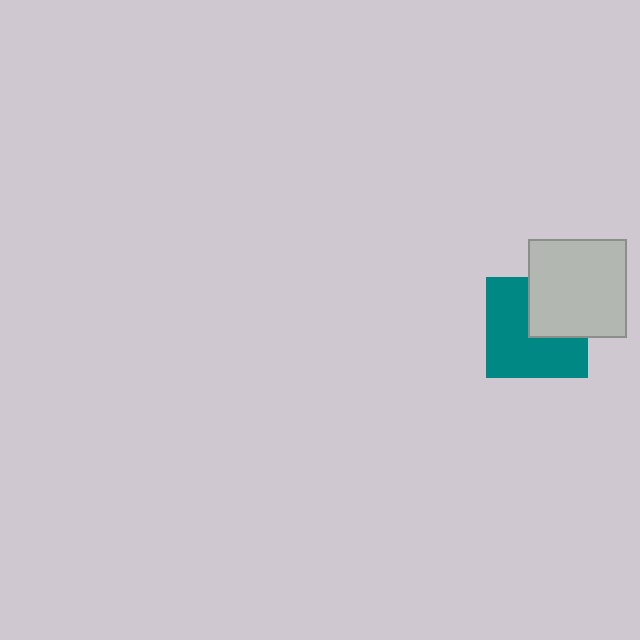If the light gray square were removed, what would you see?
You would see the complete teal square.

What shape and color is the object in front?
The object in front is a light gray square.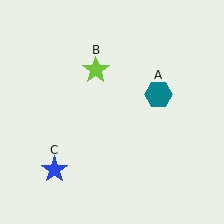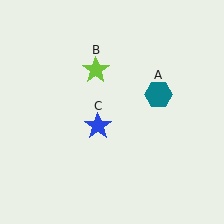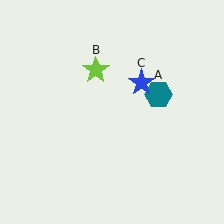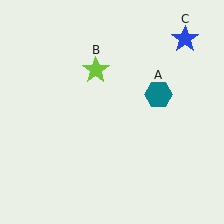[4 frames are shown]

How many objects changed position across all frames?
1 object changed position: blue star (object C).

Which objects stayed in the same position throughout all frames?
Teal hexagon (object A) and lime star (object B) remained stationary.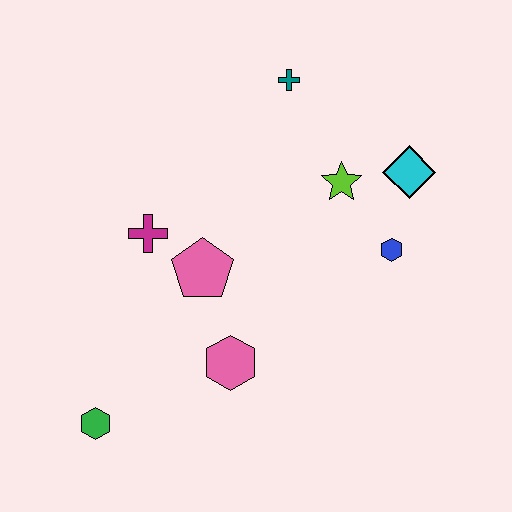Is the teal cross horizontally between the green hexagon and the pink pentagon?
No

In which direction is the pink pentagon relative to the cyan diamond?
The pink pentagon is to the left of the cyan diamond.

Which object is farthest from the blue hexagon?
The green hexagon is farthest from the blue hexagon.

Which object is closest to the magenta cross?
The pink pentagon is closest to the magenta cross.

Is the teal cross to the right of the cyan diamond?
No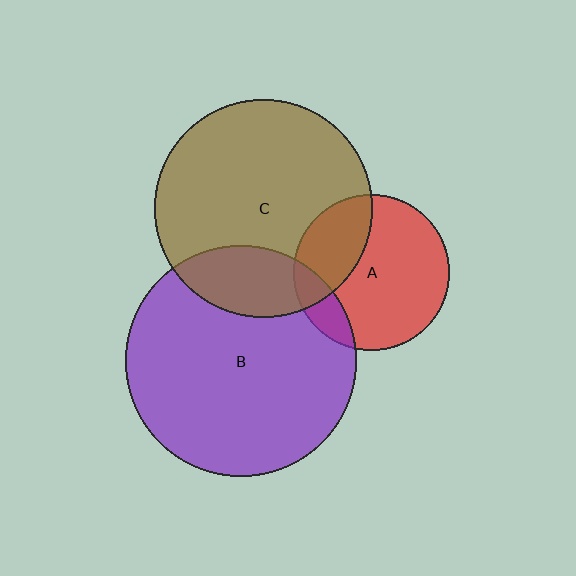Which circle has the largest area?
Circle B (purple).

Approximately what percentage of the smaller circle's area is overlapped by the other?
Approximately 15%.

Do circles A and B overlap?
Yes.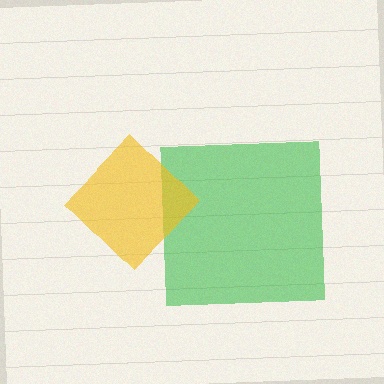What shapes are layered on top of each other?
The layered shapes are: a green square, a yellow diamond.